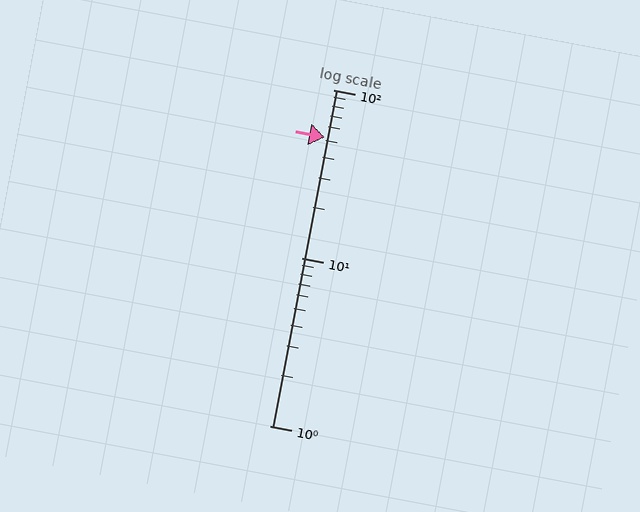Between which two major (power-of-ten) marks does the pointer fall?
The pointer is between 10 and 100.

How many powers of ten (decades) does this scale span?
The scale spans 2 decades, from 1 to 100.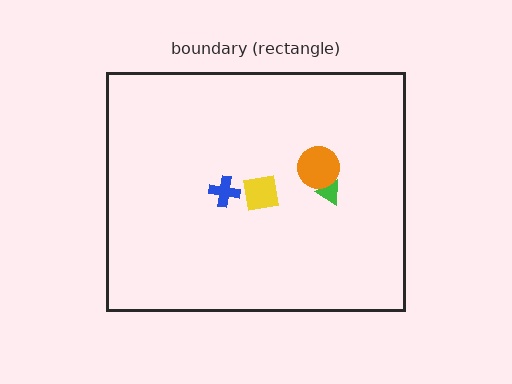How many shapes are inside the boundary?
4 inside, 0 outside.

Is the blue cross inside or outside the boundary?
Inside.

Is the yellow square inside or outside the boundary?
Inside.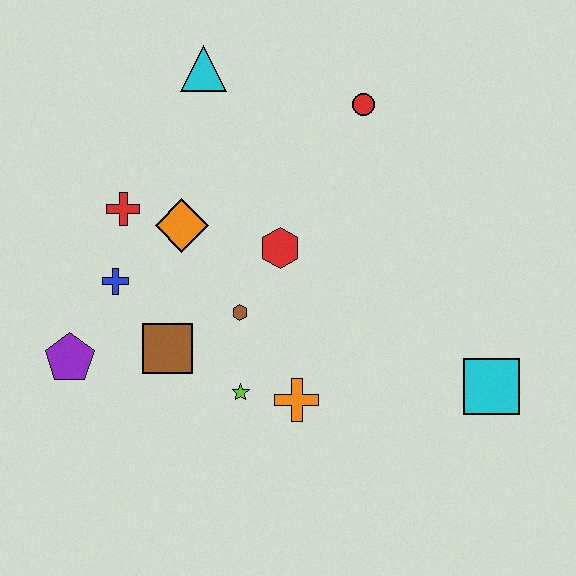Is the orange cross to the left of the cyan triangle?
No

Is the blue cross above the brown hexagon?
Yes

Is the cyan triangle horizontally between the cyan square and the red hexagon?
No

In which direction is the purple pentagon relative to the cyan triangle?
The purple pentagon is below the cyan triangle.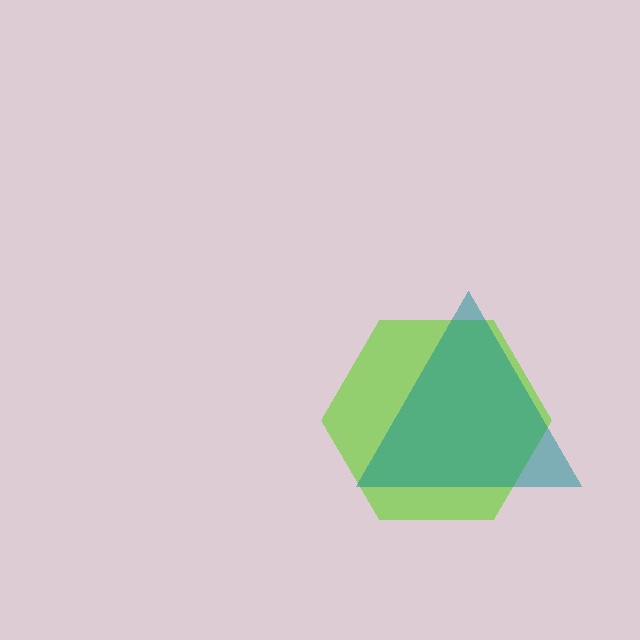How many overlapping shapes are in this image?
There are 2 overlapping shapes in the image.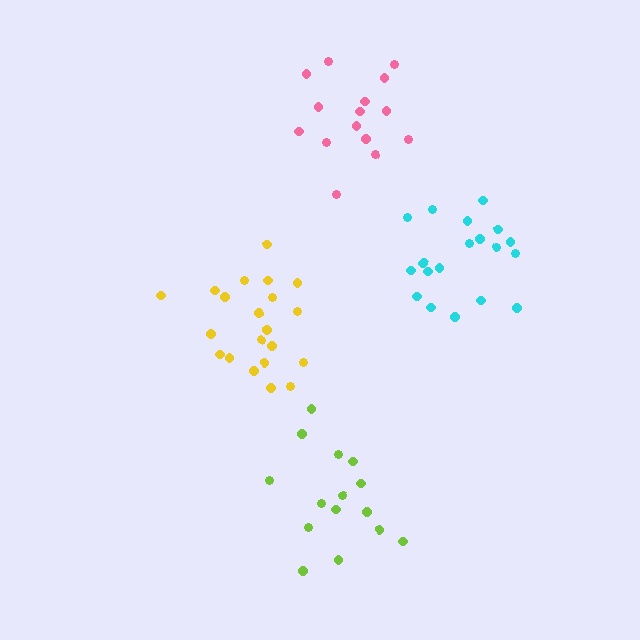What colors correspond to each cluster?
The clusters are colored: lime, cyan, yellow, pink.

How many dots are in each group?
Group 1: 15 dots, Group 2: 19 dots, Group 3: 21 dots, Group 4: 15 dots (70 total).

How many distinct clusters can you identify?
There are 4 distinct clusters.